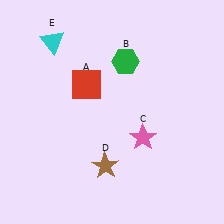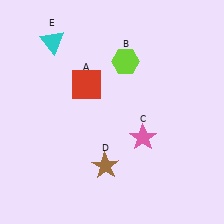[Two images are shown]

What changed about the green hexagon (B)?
In Image 1, B is green. In Image 2, it changed to lime.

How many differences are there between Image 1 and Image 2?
There is 1 difference between the two images.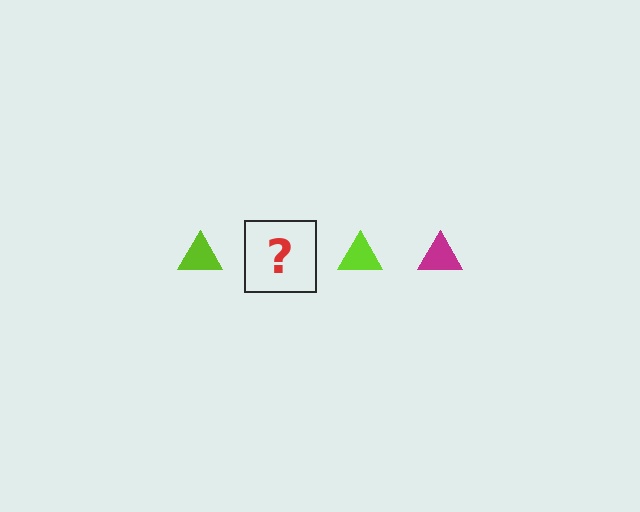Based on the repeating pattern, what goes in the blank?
The blank should be a magenta triangle.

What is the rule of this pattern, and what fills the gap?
The rule is that the pattern cycles through lime, magenta triangles. The gap should be filled with a magenta triangle.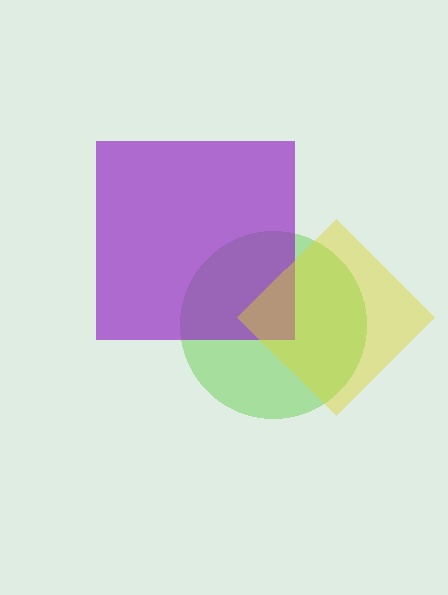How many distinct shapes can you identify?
There are 3 distinct shapes: a lime circle, a purple square, a yellow diamond.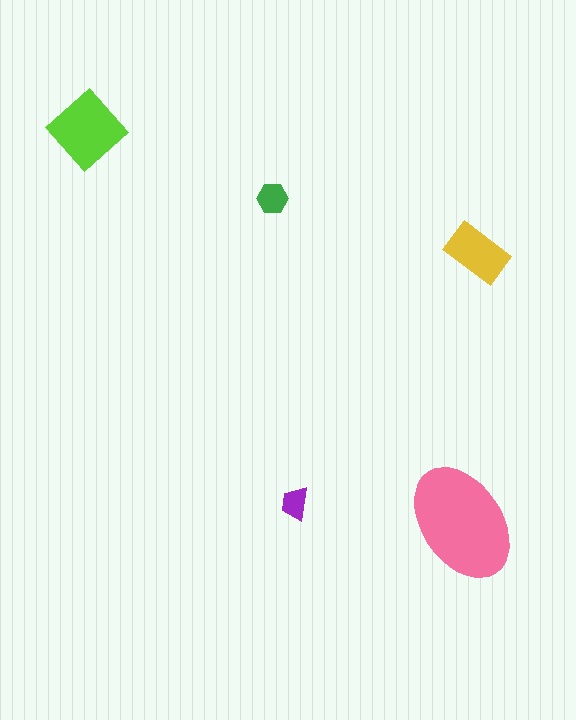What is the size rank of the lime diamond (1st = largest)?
2nd.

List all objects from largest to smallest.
The pink ellipse, the lime diamond, the yellow rectangle, the green hexagon, the purple trapezoid.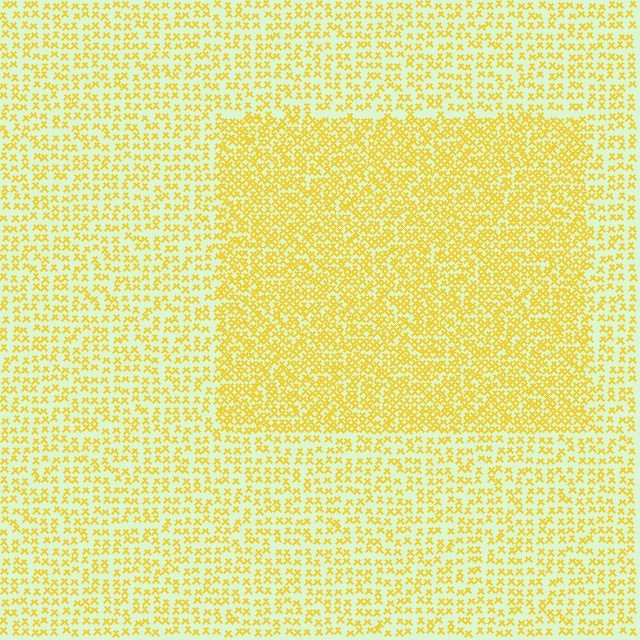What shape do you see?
I see a rectangle.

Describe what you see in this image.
The image contains small yellow elements arranged at two different densities. A rectangle-shaped region is visible where the elements are more densely packed than the surrounding area.